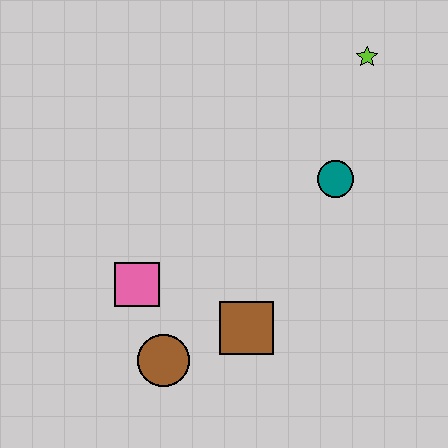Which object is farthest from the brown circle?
The lime star is farthest from the brown circle.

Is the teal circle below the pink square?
No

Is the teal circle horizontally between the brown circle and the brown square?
No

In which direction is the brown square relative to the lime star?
The brown square is below the lime star.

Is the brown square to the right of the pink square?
Yes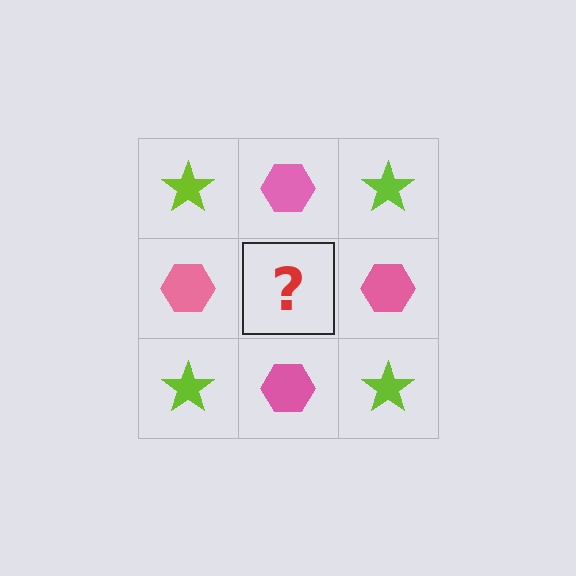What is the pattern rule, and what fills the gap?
The rule is that it alternates lime star and pink hexagon in a checkerboard pattern. The gap should be filled with a lime star.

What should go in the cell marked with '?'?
The missing cell should contain a lime star.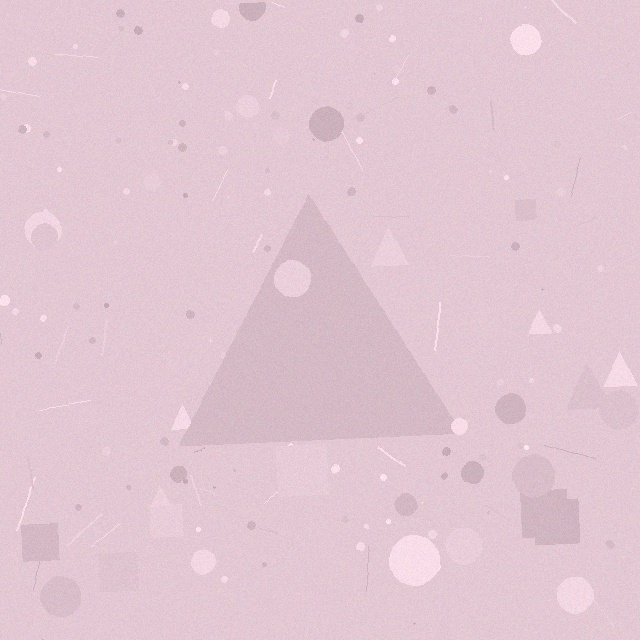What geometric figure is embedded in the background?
A triangle is embedded in the background.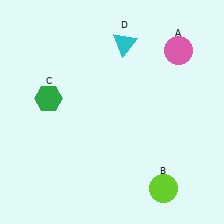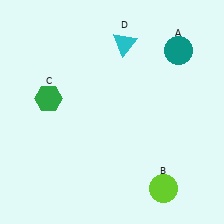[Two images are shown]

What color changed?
The circle (A) changed from pink in Image 1 to teal in Image 2.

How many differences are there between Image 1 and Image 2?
There is 1 difference between the two images.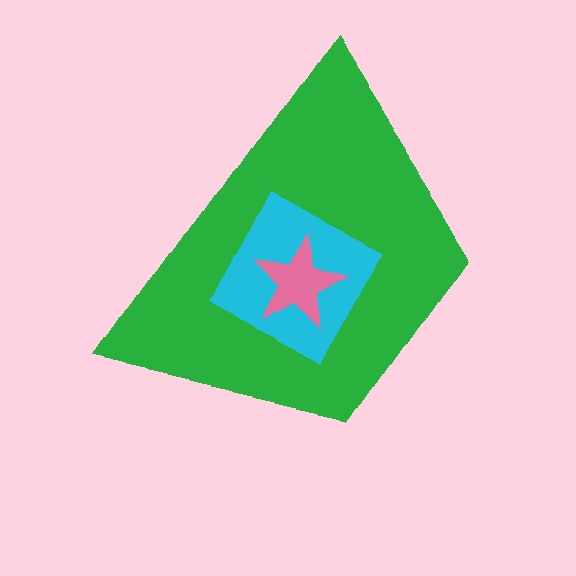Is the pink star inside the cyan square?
Yes.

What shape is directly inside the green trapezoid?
The cyan square.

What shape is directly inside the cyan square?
The pink star.